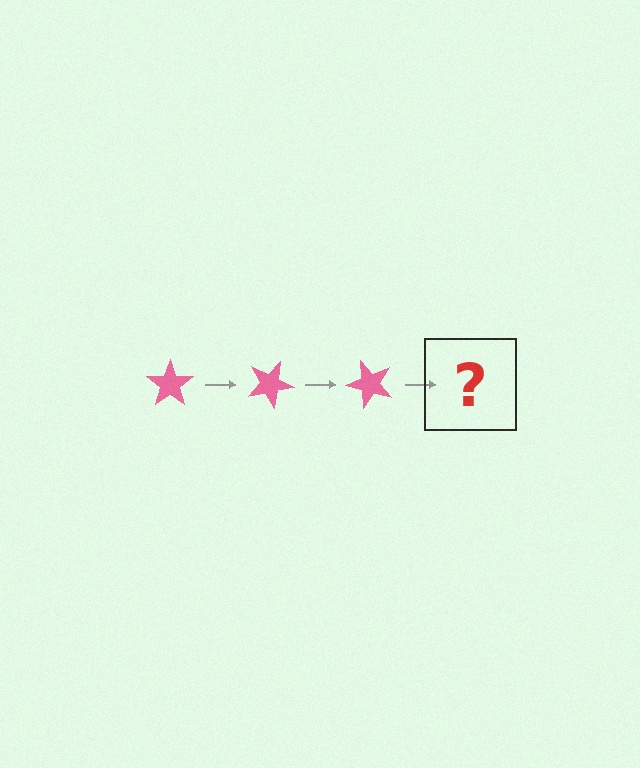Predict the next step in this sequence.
The next step is a pink star rotated 75 degrees.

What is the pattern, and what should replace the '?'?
The pattern is that the star rotates 25 degrees each step. The '?' should be a pink star rotated 75 degrees.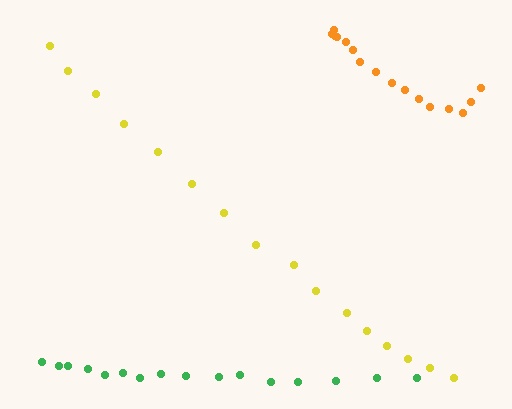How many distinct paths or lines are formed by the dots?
There are 3 distinct paths.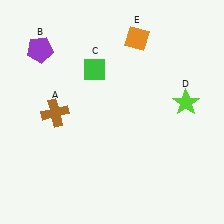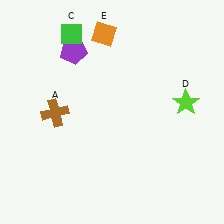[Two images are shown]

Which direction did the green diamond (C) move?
The green diamond (C) moved up.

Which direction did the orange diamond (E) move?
The orange diamond (E) moved left.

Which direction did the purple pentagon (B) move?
The purple pentagon (B) moved right.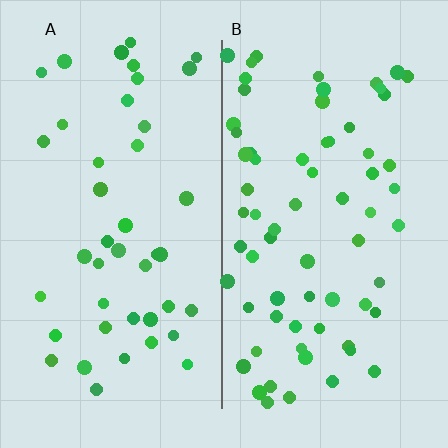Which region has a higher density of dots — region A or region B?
B (the right).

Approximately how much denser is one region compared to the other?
Approximately 1.6× — region B over region A.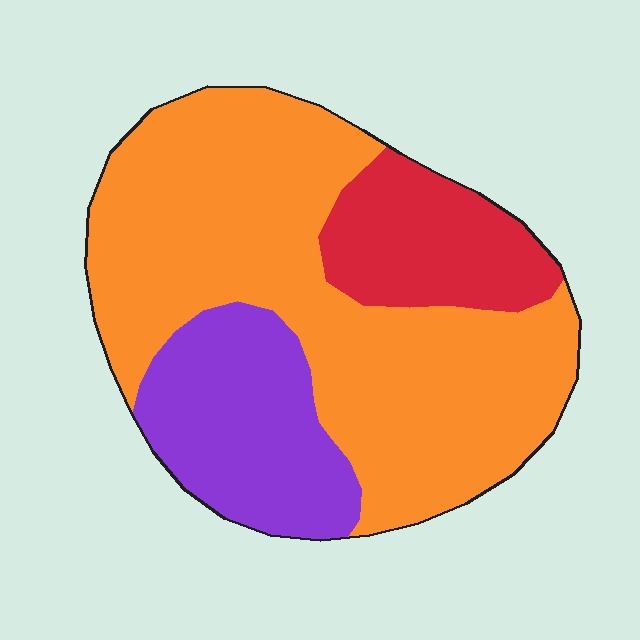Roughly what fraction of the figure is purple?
Purple covers 22% of the figure.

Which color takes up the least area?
Red, at roughly 15%.